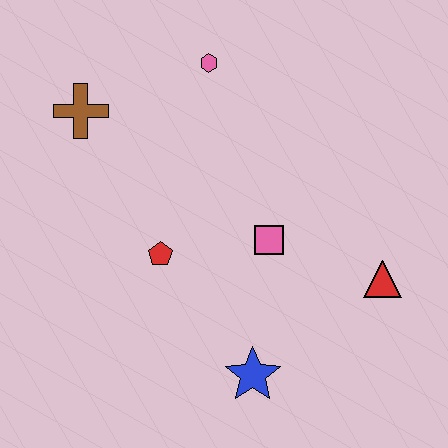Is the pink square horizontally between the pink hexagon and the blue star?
No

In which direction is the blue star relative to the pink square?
The blue star is below the pink square.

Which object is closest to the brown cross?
The pink hexagon is closest to the brown cross.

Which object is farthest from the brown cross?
The red triangle is farthest from the brown cross.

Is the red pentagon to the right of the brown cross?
Yes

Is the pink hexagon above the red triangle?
Yes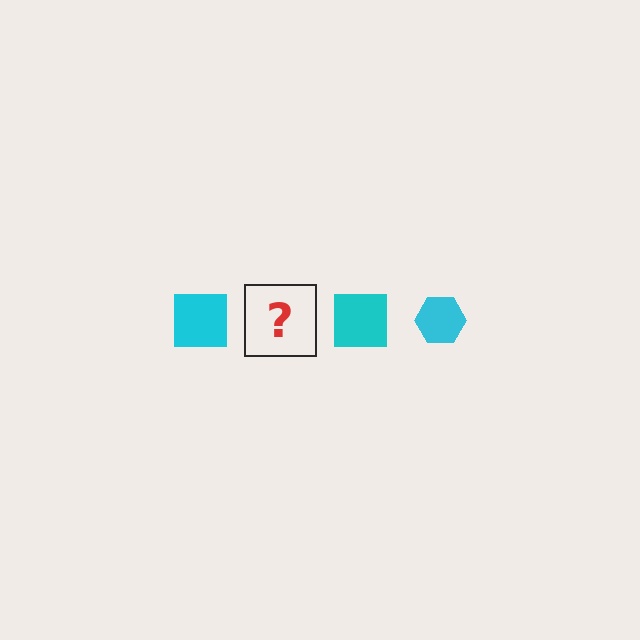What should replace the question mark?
The question mark should be replaced with a cyan hexagon.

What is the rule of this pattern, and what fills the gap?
The rule is that the pattern cycles through square, hexagon shapes in cyan. The gap should be filled with a cyan hexagon.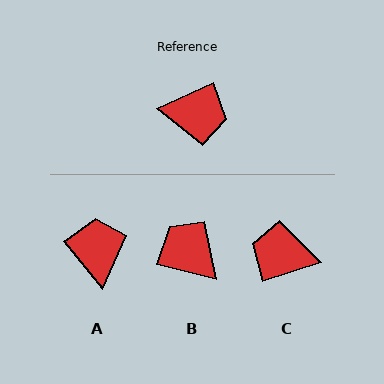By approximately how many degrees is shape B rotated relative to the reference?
Approximately 141 degrees counter-clockwise.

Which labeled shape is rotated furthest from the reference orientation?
C, about 174 degrees away.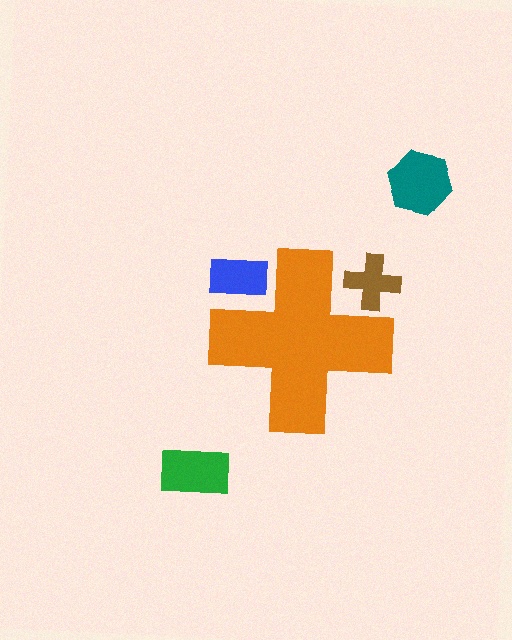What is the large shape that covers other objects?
An orange cross.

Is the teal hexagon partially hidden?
No, the teal hexagon is fully visible.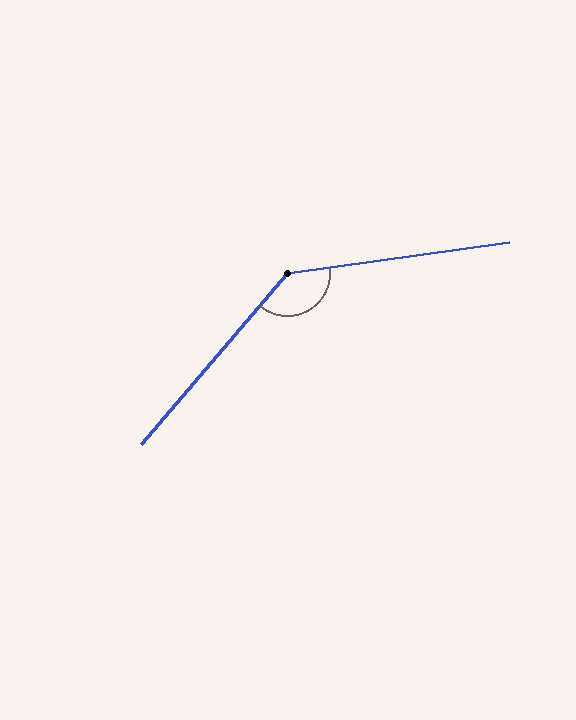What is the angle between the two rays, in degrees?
Approximately 138 degrees.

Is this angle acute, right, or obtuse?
It is obtuse.